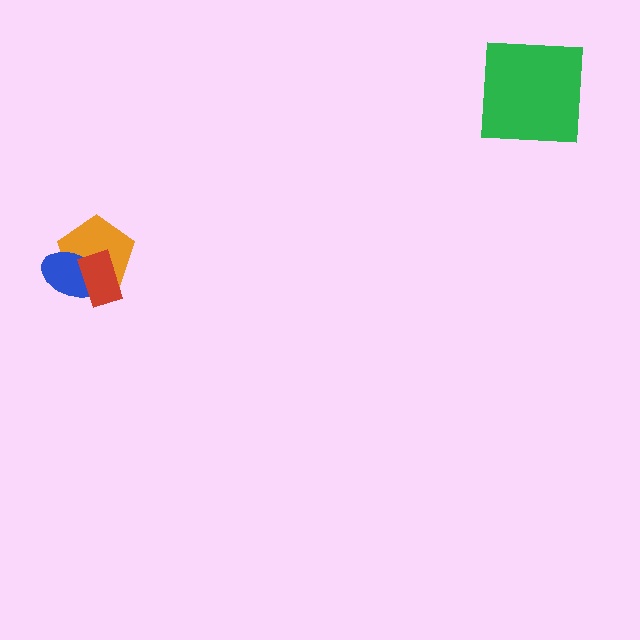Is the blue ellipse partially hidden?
Yes, it is partially covered by another shape.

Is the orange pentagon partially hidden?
Yes, it is partially covered by another shape.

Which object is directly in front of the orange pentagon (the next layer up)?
The blue ellipse is directly in front of the orange pentagon.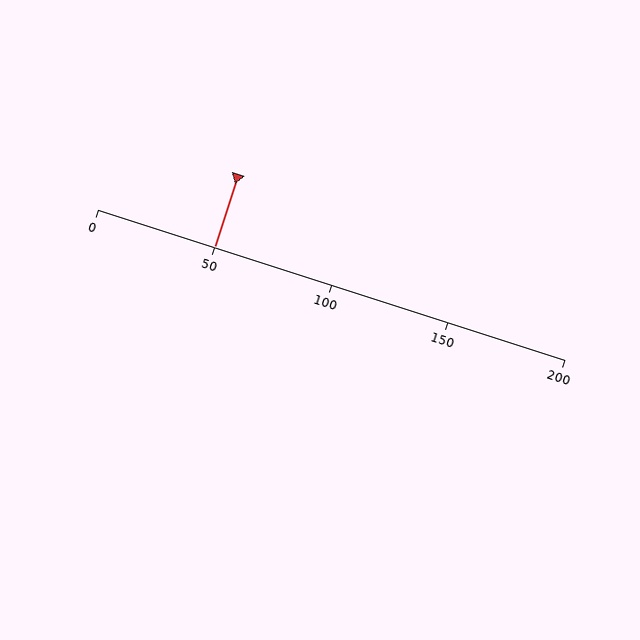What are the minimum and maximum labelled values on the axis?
The axis runs from 0 to 200.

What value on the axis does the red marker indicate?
The marker indicates approximately 50.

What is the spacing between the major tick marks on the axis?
The major ticks are spaced 50 apart.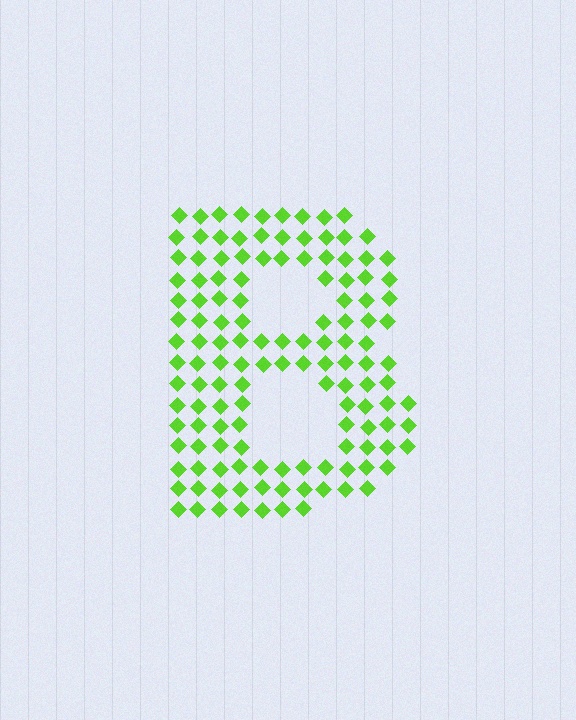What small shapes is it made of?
It is made of small diamonds.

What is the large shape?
The large shape is the letter B.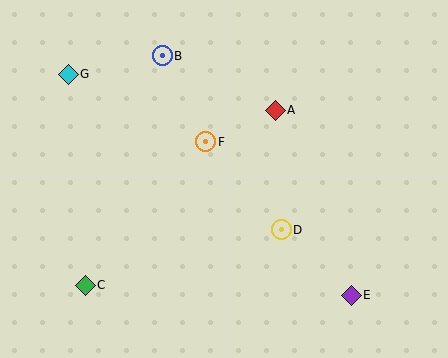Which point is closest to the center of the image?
Point F at (206, 142) is closest to the center.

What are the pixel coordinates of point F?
Point F is at (206, 142).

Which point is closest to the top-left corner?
Point G is closest to the top-left corner.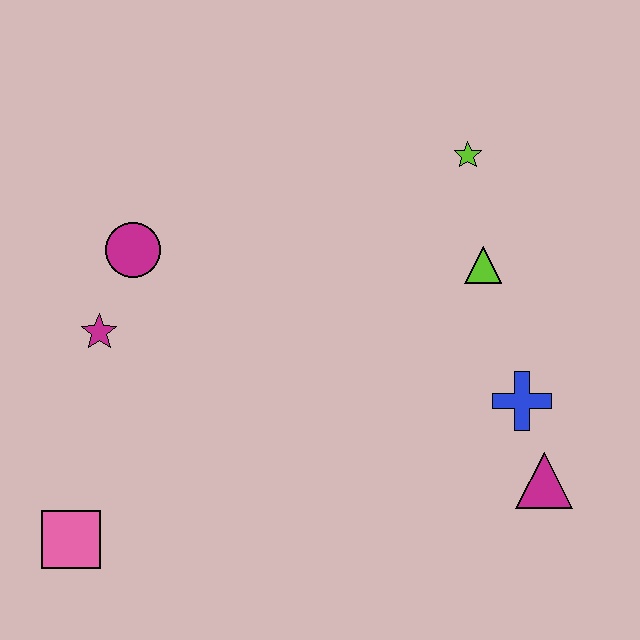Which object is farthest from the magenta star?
The magenta triangle is farthest from the magenta star.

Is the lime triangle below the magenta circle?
Yes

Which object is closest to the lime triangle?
The lime star is closest to the lime triangle.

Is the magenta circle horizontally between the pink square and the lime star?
Yes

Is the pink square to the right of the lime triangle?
No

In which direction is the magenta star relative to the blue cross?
The magenta star is to the left of the blue cross.